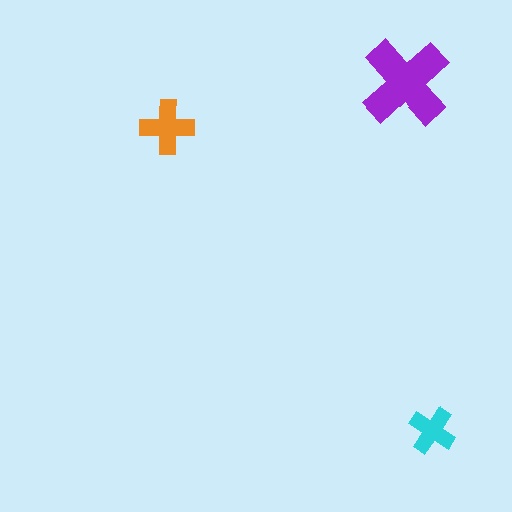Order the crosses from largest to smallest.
the purple one, the orange one, the cyan one.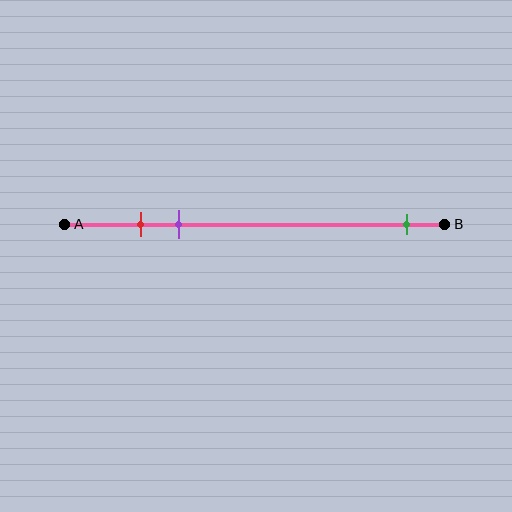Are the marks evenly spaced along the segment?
No, the marks are not evenly spaced.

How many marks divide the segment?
There are 3 marks dividing the segment.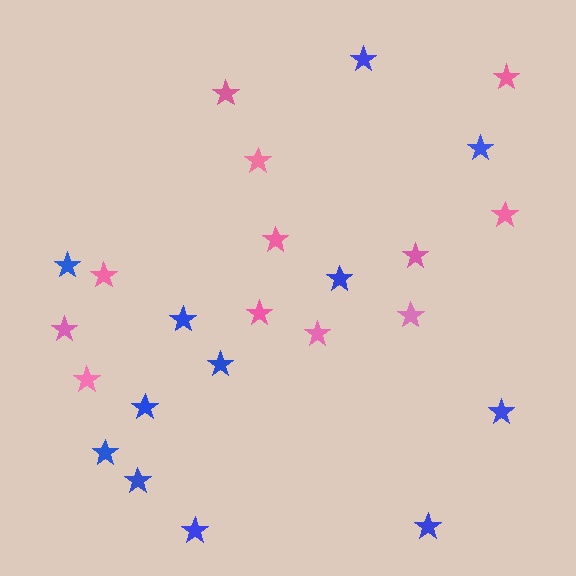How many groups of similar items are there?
There are 2 groups: one group of blue stars (12) and one group of pink stars (12).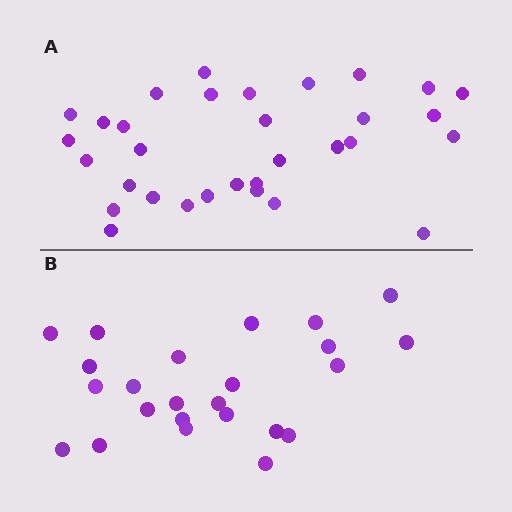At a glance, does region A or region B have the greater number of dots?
Region A (the top region) has more dots.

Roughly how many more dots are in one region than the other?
Region A has roughly 8 or so more dots than region B.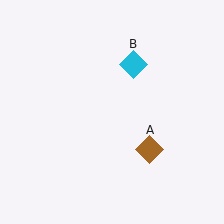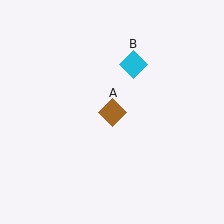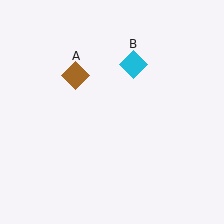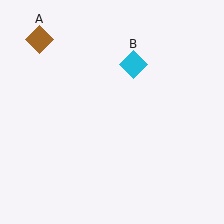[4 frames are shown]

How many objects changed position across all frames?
1 object changed position: brown diamond (object A).